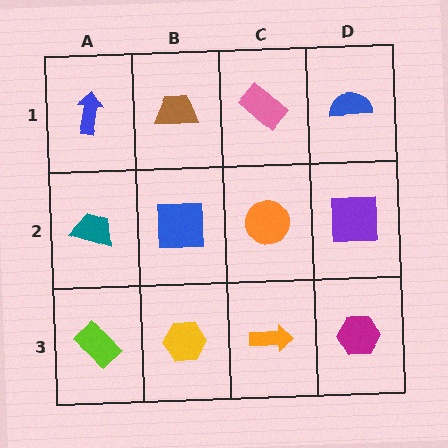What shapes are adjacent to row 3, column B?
A blue square (row 2, column B), a lime rectangle (row 3, column A), an orange arrow (row 3, column C).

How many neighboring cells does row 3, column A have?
2.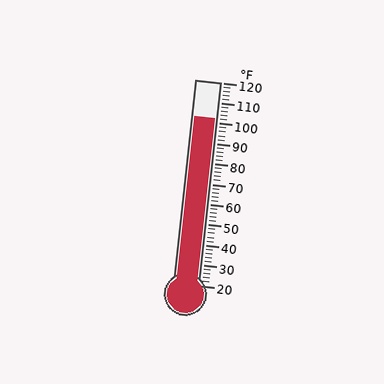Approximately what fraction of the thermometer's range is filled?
The thermometer is filled to approximately 80% of its range.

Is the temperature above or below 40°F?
The temperature is above 40°F.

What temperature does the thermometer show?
The thermometer shows approximately 102°F.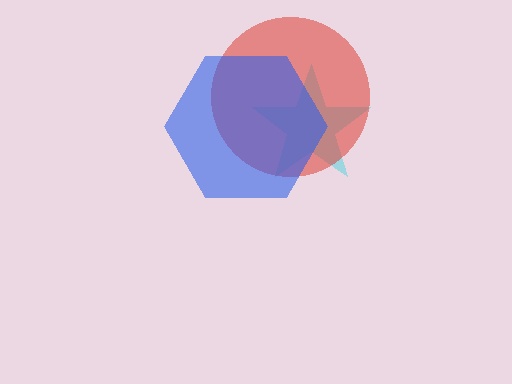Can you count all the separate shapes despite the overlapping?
Yes, there are 3 separate shapes.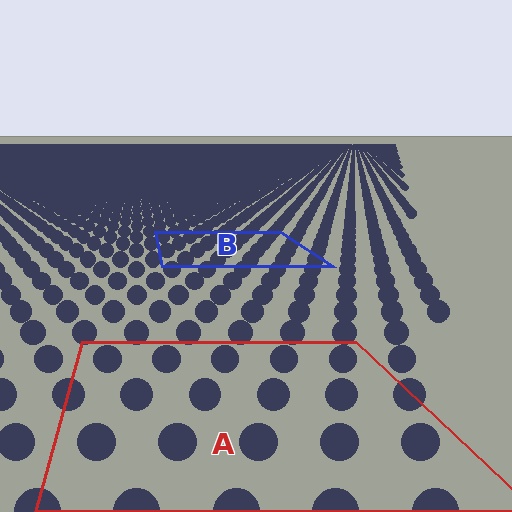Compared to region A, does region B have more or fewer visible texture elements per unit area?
Region B has more texture elements per unit area — they are packed more densely because it is farther away.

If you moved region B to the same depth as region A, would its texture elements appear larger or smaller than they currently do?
They would appear larger. At a closer depth, the same texture elements are projected at a bigger on-screen size.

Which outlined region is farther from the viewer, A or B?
Region B is farther from the viewer — the texture elements inside it appear smaller and more densely packed.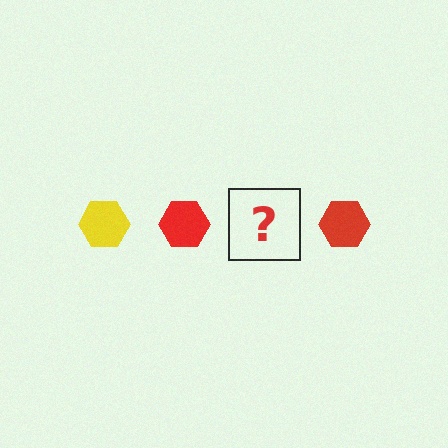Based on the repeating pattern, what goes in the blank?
The blank should be a yellow hexagon.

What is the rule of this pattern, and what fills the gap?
The rule is that the pattern cycles through yellow, red hexagons. The gap should be filled with a yellow hexagon.